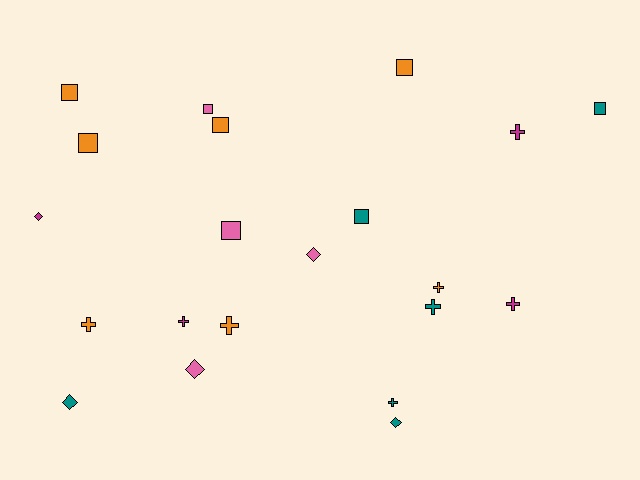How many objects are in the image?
There are 21 objects.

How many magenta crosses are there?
There are 3 magenta crosses.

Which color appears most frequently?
Orange, with 7 objects.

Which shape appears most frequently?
Square, with 8 objects.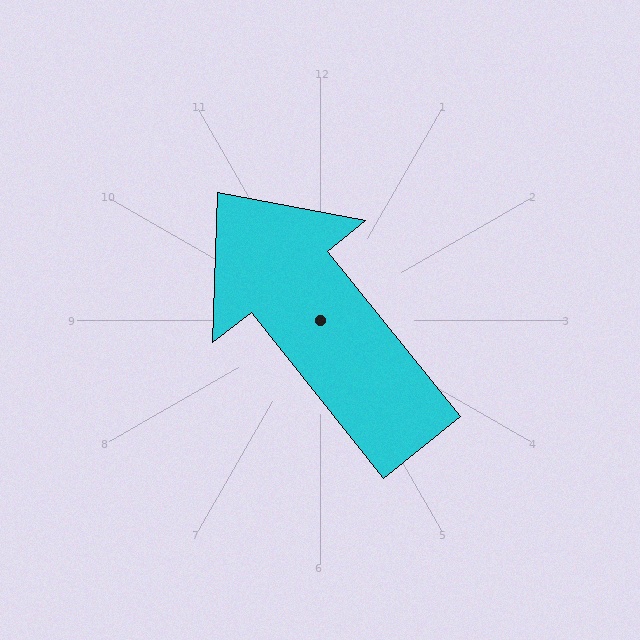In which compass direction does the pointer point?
Northwest.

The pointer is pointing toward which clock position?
Roughly 11 o'clock.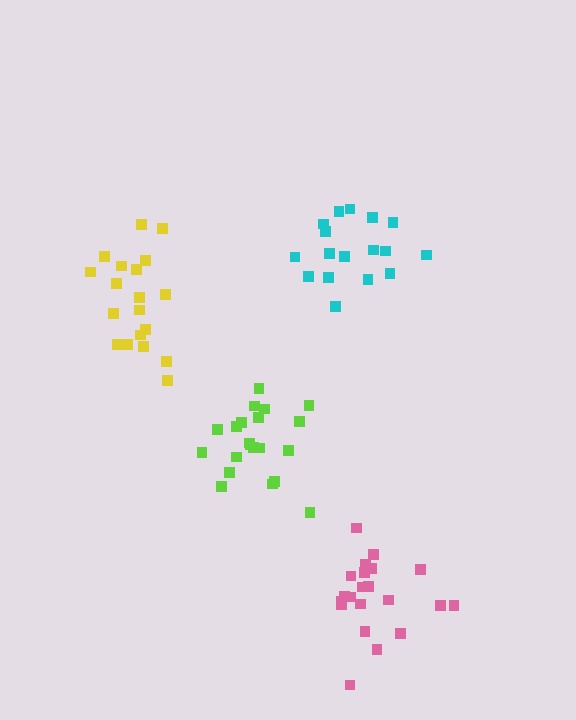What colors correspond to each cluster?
The clusters are colored: cyan, yellow, pink, lime.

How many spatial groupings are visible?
There are 4 spatial groupings.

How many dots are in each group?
Group 1: 17 dots, Group 2: 19 dots, Group 3: 21 dots, Group 4: 21 dots (78 total).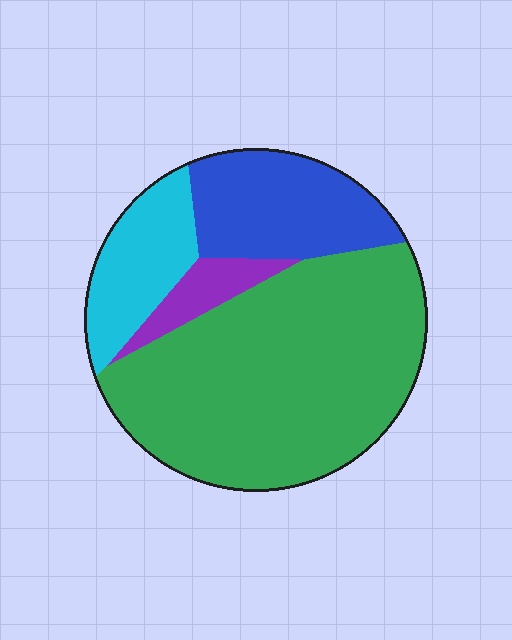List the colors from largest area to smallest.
From largest to smallest: green, blue, cyan, purple.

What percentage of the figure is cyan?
Cyan covers 14% of the figure.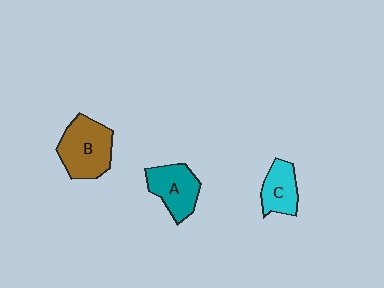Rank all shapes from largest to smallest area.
From largest to smallest: B (brown), A (teal), C (cyan).